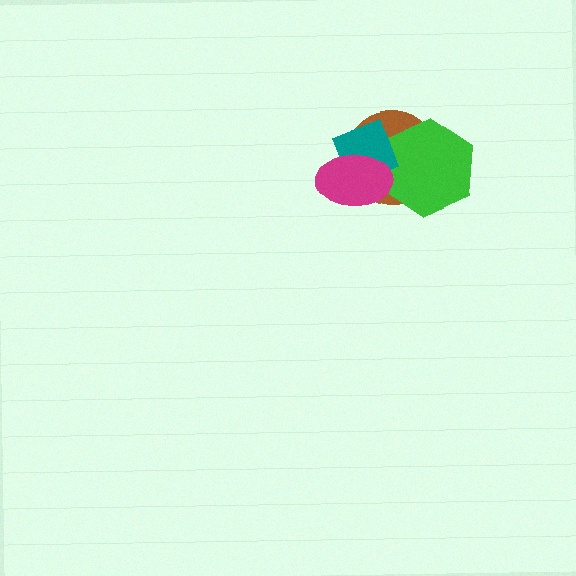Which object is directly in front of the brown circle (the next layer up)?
The green hexagon is directly in front of the brown circle.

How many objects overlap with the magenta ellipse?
3 objects overlap with the magenta ellipse.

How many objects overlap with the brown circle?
3 objects overlap with the brown circle.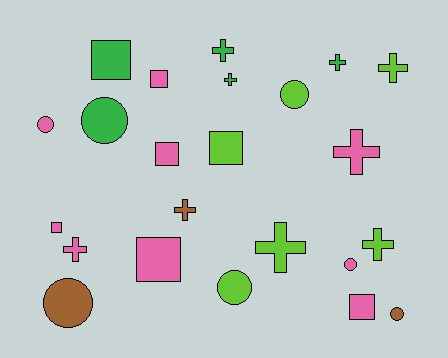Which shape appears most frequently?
Cross, with 9 objects.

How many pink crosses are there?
There are 2 pink crosses.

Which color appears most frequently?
Pink, with 9 objects.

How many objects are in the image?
There are 23 objects.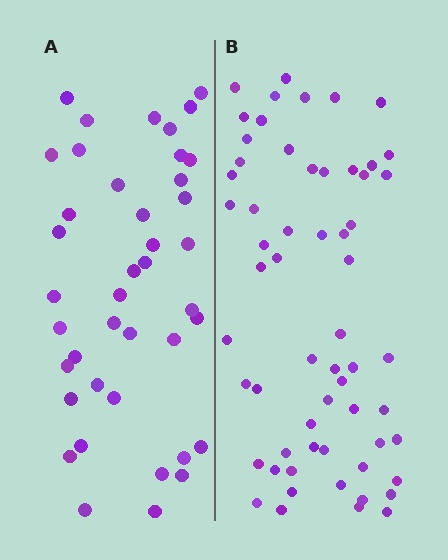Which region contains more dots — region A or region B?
Region B (the right region) has more dots.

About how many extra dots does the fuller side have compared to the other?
Region B has approximately 20 more dots than region A.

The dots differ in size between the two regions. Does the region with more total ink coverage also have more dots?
No. Region A has more total ink coverage because its dots are larger, but region B actually contains more individual dots. Total area can be misleading — the number of items is what matters here.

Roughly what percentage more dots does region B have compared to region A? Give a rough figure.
About 45% more.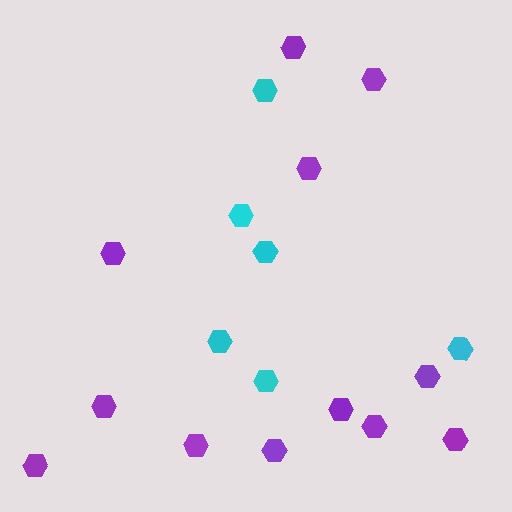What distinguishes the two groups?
There are 2 groups: one group of cyan hexagons (6) and one group of purple hexagons (12).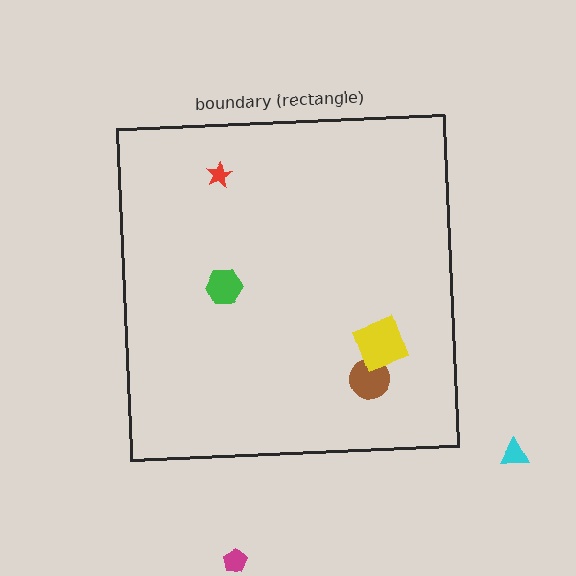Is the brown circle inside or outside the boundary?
Inside.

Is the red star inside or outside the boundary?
Inside.